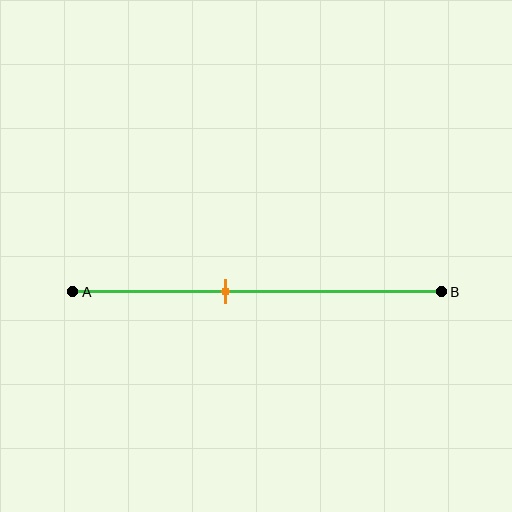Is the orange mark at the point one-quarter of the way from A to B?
No, the mark is at about 40% from A, not at the 25% one-quarter point.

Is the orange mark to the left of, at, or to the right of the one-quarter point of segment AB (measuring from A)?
The orange mark is to the right of the one-quarter point of segment AB.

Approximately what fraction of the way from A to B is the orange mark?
The orange mark is approximately 40% of the way from A to B.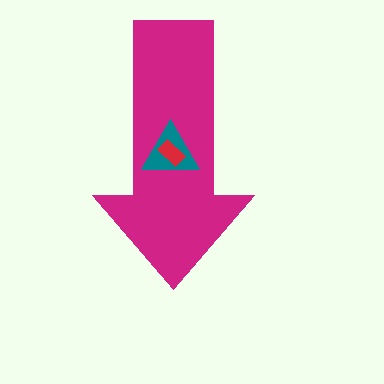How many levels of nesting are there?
3.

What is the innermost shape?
The red rectangle.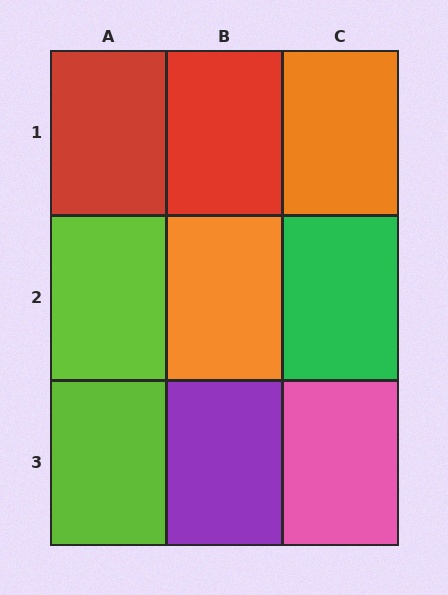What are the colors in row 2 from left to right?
Lime, orange, green.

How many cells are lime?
2 cells are lime.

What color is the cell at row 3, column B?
Purple.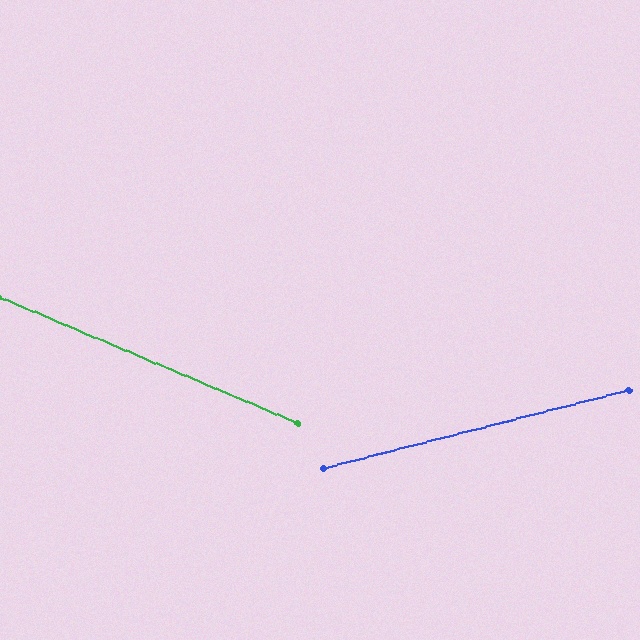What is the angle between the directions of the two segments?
Approximately 37 degrees.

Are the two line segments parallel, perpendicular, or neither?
Neither parallel nor perpendicular — they differ by about 37°.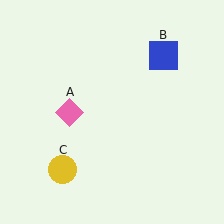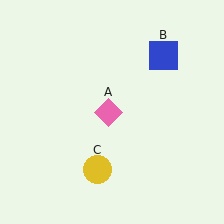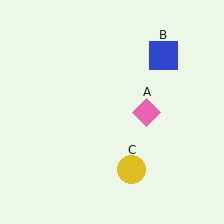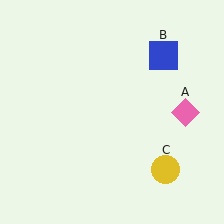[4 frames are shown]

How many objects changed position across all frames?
2 objects changed position: pink diamond (object A), yellow circle (object C).